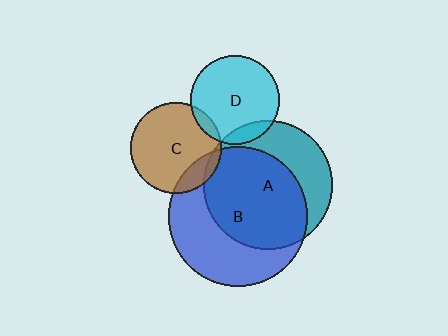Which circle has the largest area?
Circle B (blue).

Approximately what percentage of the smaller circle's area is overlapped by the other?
Approximately 5%.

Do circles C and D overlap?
Yes.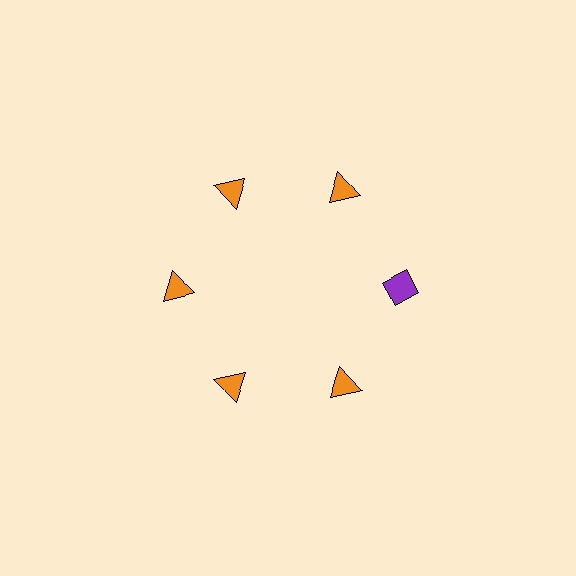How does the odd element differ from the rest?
It differs in both color (purple instead of orange) and shape (diamond instead of triangle).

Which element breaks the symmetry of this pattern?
The purple diamond at roughly the 3 o'clock position breaks the symmetry. All other shapes are orange triangles.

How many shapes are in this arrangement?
There are 6 shapes arranged in a ring pattern.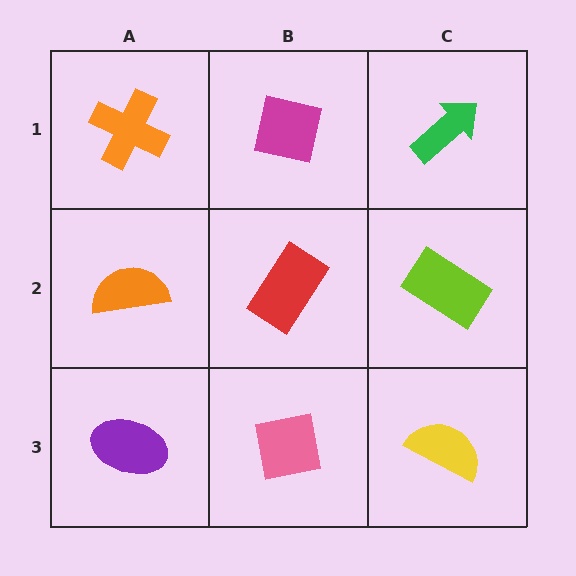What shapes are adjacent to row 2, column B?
A magenta square (row 1, column B), a pink square (row 3, column B), an orange semicircle (row 2, column A), a lime rectangle (row 2, column C).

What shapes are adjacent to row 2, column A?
An orange cross (row 1, column A), a purple ellipse (row 3, column A), a red rectangle (row 2, column B).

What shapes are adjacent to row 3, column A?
An orange semicircle (row 2, column A), a pink square (row 3, column B).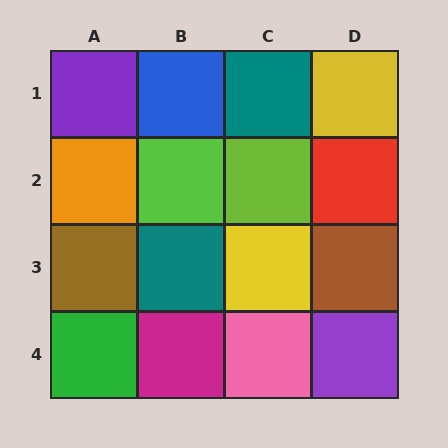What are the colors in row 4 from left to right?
Green, magenta, pink, purple.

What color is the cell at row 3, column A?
Brown.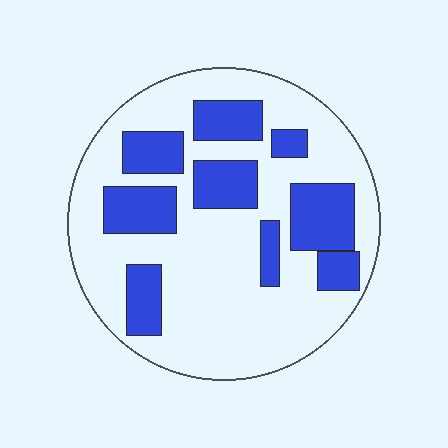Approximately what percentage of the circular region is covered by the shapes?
Approximately 30%.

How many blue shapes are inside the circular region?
9.